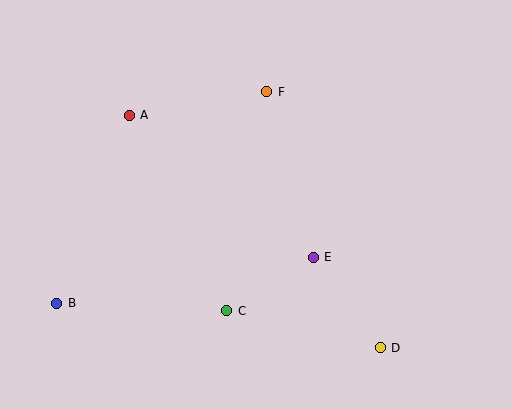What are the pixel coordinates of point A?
Point A is at (129, 115).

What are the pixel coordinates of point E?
Point E is at (313, 257).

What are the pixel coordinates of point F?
Point F is at (267, 92).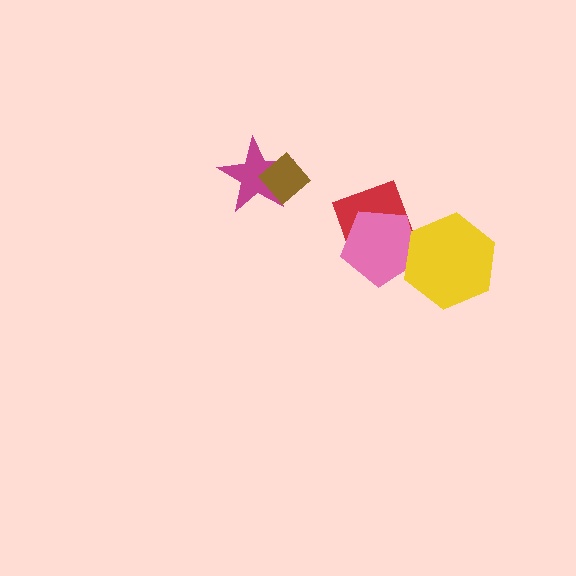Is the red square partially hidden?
Yes, it is partially covered by another shape.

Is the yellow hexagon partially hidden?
No, no other shape covers it.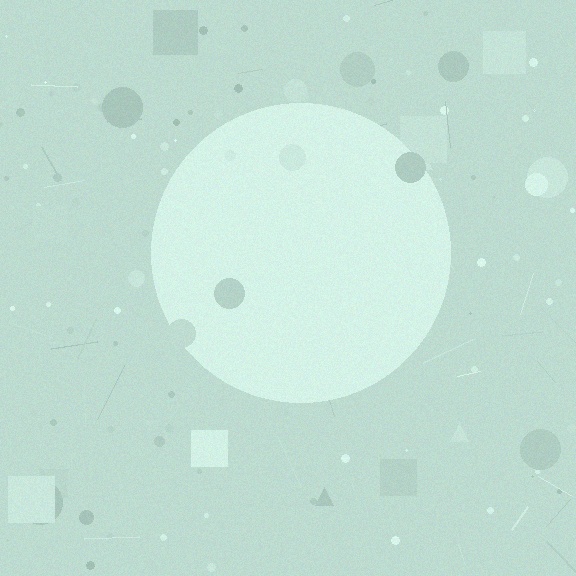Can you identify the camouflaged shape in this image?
The camouflaged shape is a circle.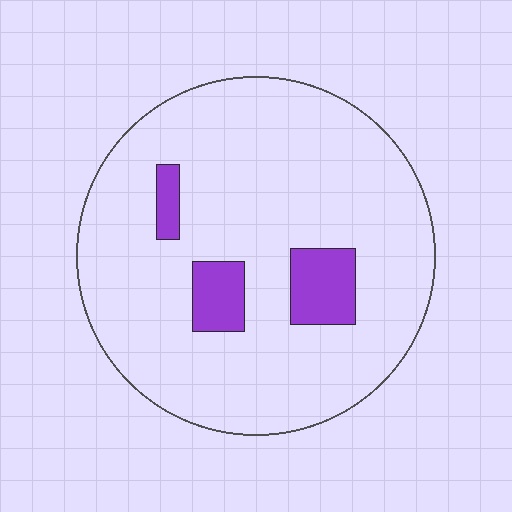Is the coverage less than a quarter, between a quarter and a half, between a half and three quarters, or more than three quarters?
Less than a quarter.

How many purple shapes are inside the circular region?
3.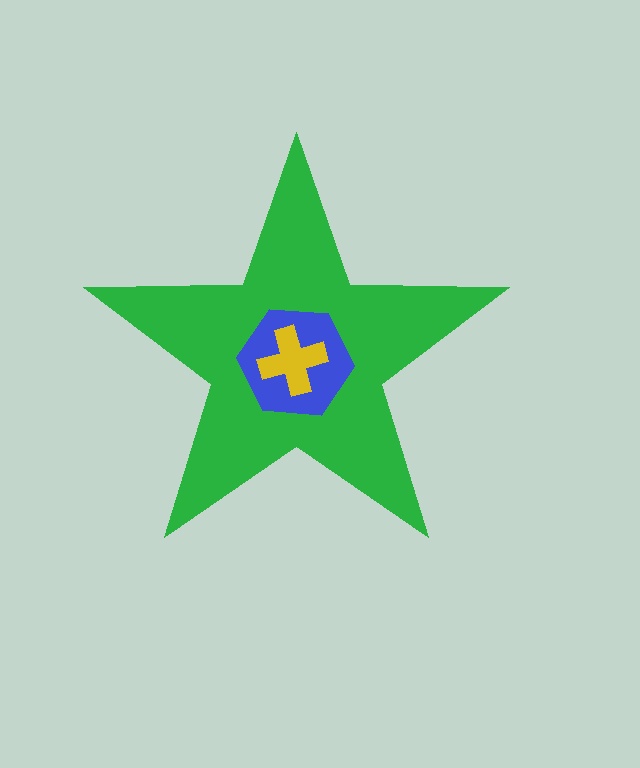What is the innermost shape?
The yellow cross.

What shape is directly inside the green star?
The blue hexagon.